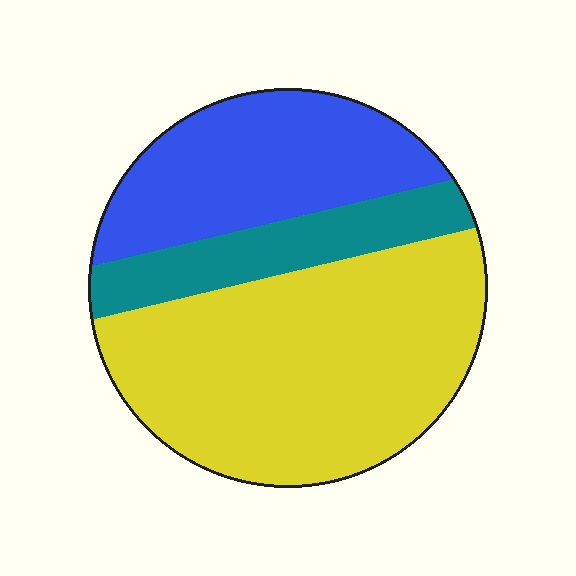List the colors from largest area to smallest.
From largest to smallest: yellow, blue, teal.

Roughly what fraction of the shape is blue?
Blue takes up between a quarter and a half of the shape.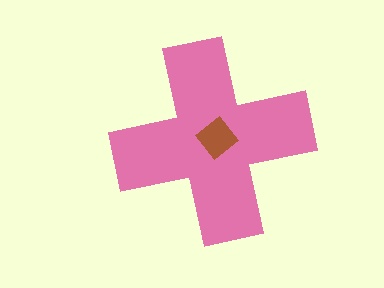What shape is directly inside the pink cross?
The brown diamond.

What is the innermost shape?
The brown diamond.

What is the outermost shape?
The pink cross.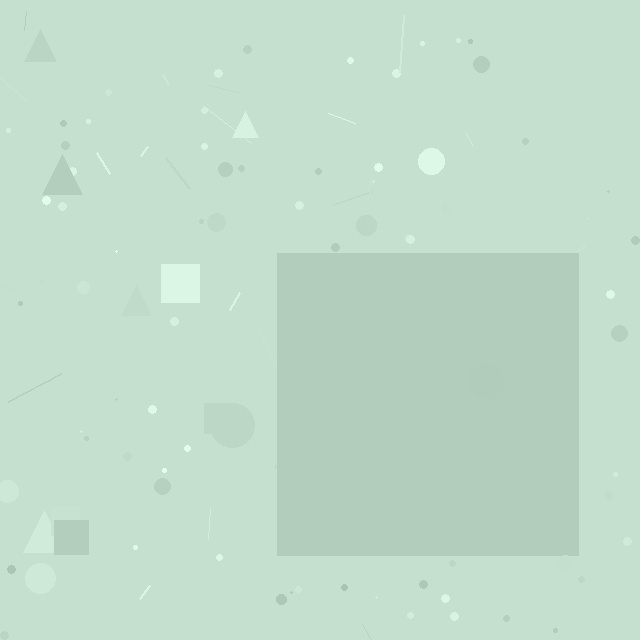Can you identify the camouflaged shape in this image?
The camouflaged shape is a square.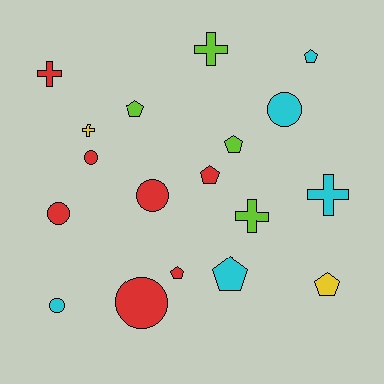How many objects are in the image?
There are 18 objects.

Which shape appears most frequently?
Pentagon, with 7 objects.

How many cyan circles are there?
There are 2 cyan circles.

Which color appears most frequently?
Red, with 7 objects.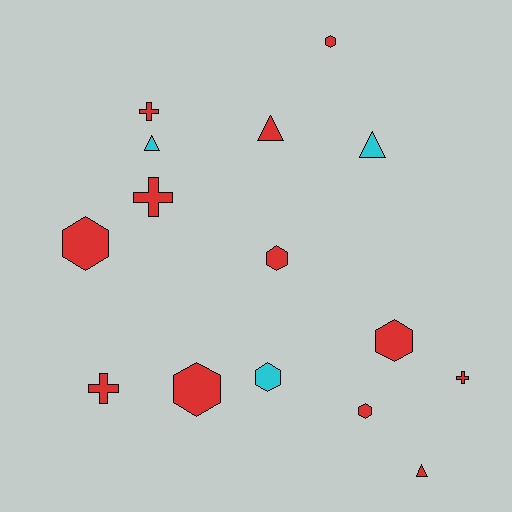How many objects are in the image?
There are 15 objects.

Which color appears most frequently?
Red, with 12 objects.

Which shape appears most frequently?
Hexagon, with 7 objects.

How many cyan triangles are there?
There are 2 cyan triangles.